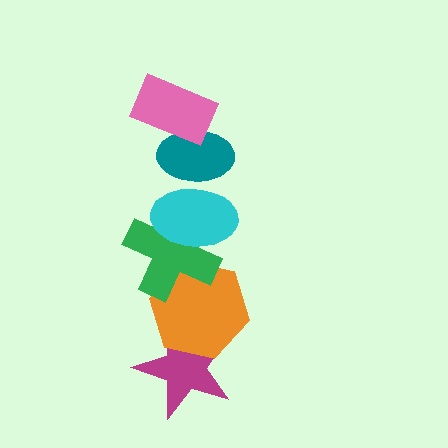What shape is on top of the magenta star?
The orange hexagon is on top of the magenta star.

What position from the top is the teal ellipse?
The teal ellipse is 2nd from the top.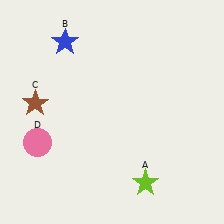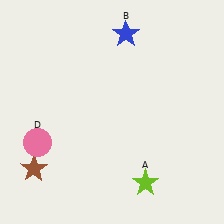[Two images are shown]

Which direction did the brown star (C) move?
The brown star (C) moved down.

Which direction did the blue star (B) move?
The blue star (B) moved right.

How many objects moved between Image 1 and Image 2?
2 objects moved between the two images.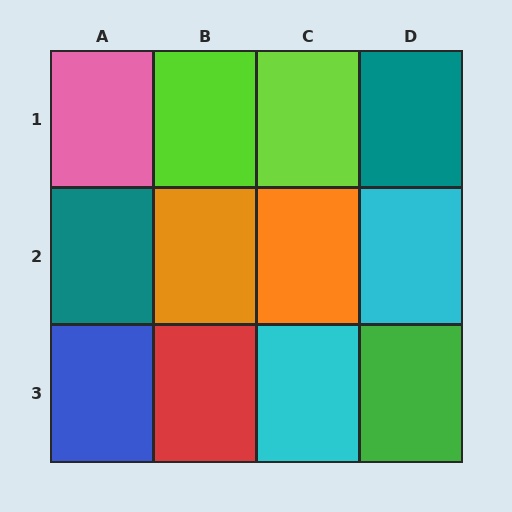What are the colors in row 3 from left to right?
Blue, red, cyan, green.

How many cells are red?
1 cell is red.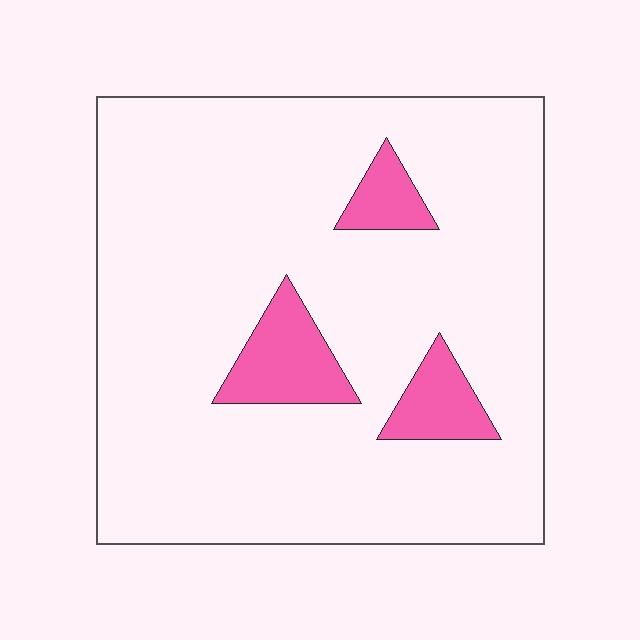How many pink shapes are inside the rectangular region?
3.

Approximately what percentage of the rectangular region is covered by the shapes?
Approximately 10%.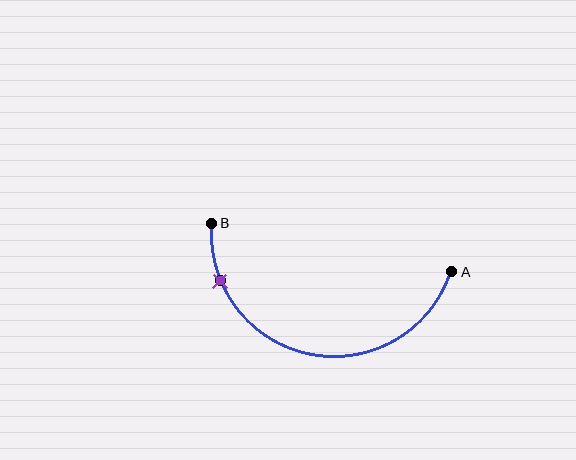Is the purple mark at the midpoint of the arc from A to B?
No. The purple mark lies on the arc but is closer to endpoint B. The arc midpoint would be at the point on the curve equidistant along the arc from both A and B.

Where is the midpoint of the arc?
The arc midpoint is the point on the curve farthest from the straight line joining A and B. It sits below that line.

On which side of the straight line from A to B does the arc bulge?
The arc bulges below the straight line connecting A and B.